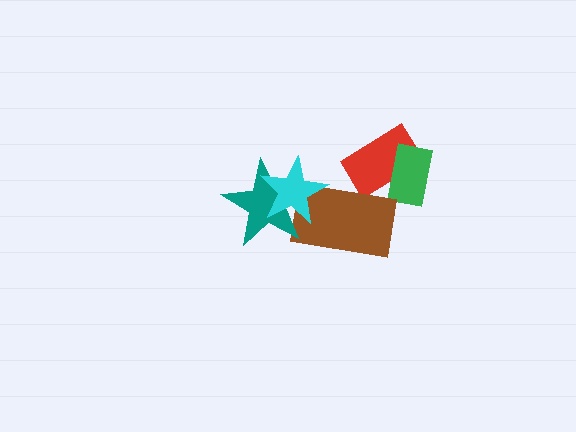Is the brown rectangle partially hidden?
Yes, it is partially covered by another shape.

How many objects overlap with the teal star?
2 objects overlap with the teal star.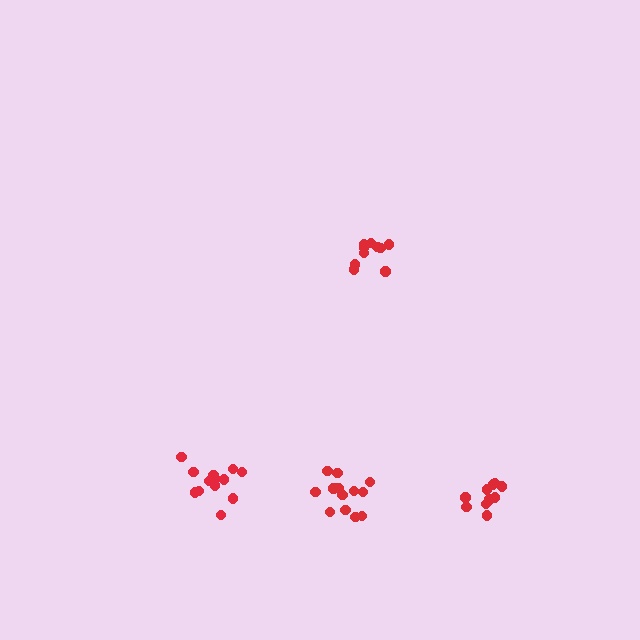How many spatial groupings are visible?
There are 4 spatial groupings.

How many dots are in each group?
Group 1: 10 dots, Group 2: 13 dots, Group 3: 10 dots, Group 4: 13 dots (46 total).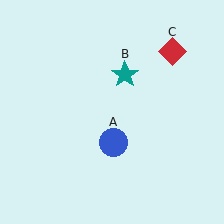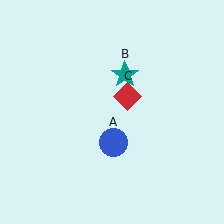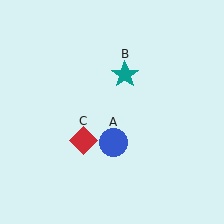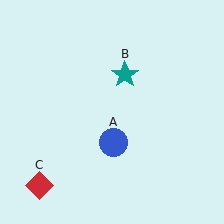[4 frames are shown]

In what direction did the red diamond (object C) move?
The red diamond (object C) moved down and to the left.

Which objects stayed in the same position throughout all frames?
Blue circle (object A) and teal star (object B) remained stationary.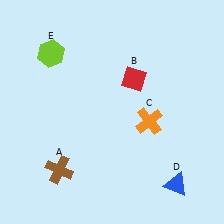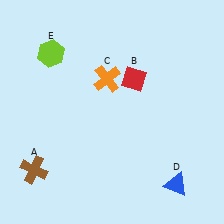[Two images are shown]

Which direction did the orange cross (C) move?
The orange cross (C) moved up.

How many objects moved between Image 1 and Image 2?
2 objects moved between the two images.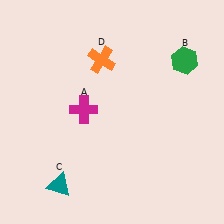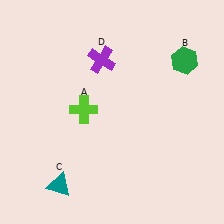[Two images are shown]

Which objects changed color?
A changed from magenta to lime. D changed from orange to purple.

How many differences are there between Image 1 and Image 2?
There are 2 differences between the two images.